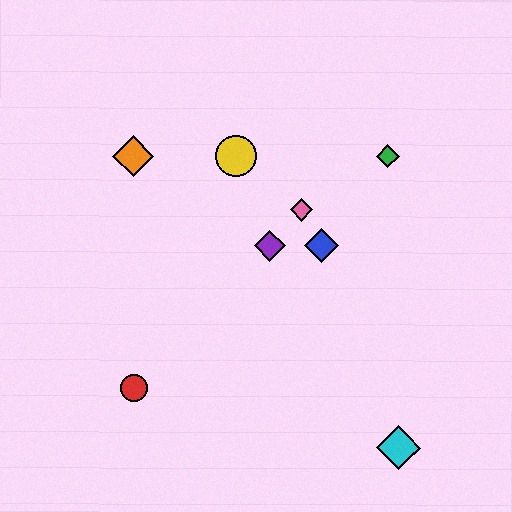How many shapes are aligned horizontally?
3 shapes (the green diamond, the yellow circle, the orange diamond) are aligned horizontally.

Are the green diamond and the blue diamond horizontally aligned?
No, the green diamond is at y≈156 and the blue diamond is at y≈246.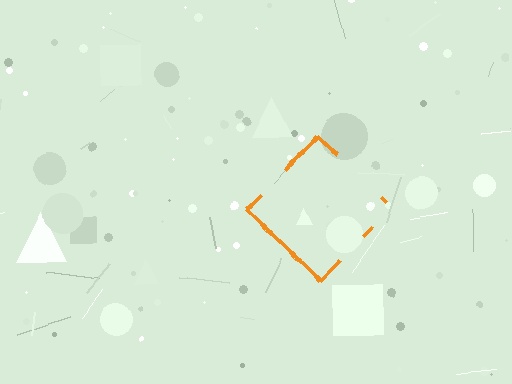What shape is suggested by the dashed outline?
The dashed outline suggests a diamond.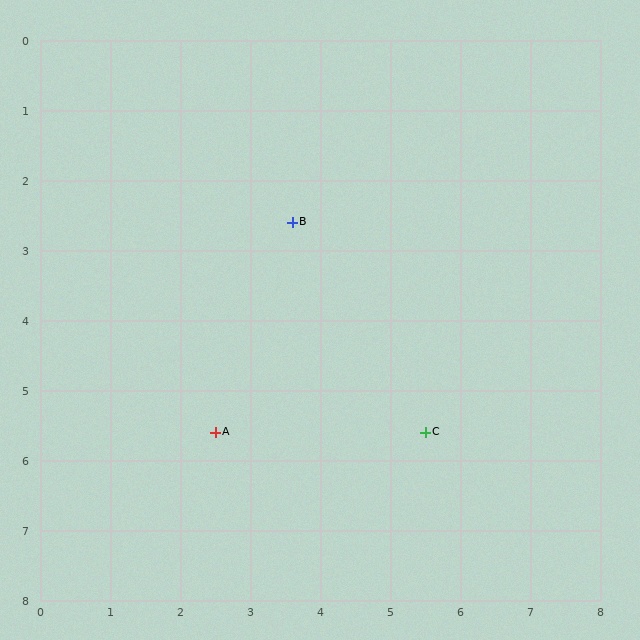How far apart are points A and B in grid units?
Points A and B are about 3.2 grid units apart.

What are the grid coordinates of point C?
Point C is at approximately (5.5, 5.6).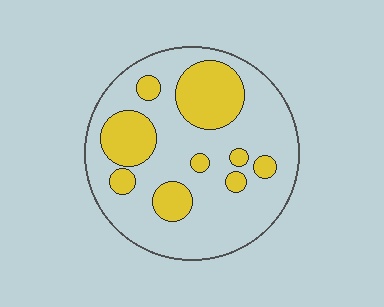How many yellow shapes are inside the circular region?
9.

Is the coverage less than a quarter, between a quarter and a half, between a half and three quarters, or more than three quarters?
Between a quarter and a half.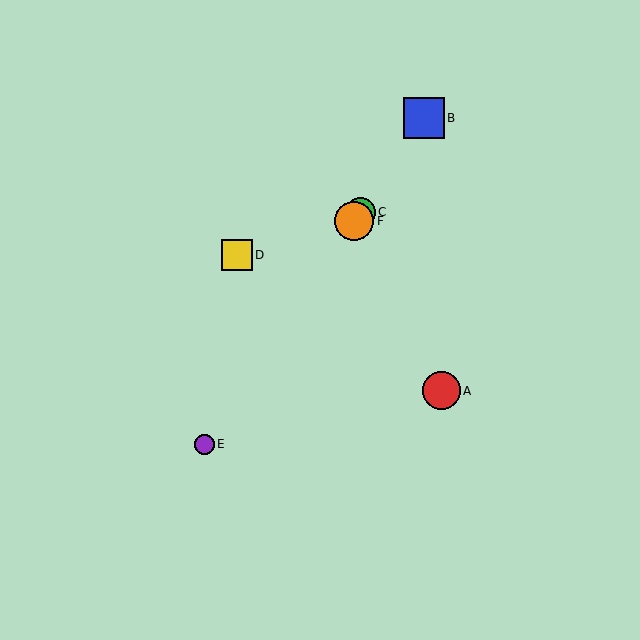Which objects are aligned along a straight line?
Objects B, C, E, F are aligned along a straight line.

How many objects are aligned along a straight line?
4 objects (B, C, E, F) are aligned along a straight line.